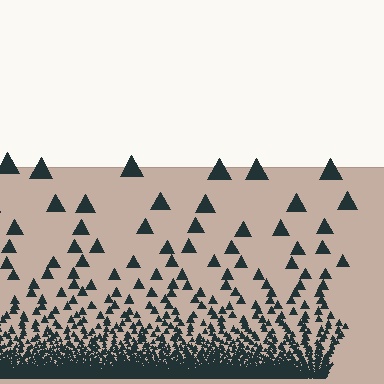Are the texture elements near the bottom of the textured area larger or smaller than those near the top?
Smaller. The gradient is inverted — elements near the bottom are smaller and denser.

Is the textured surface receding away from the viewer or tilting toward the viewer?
The surface appears to tilt toward the viewer. Texture elements get larger and sparser toward the top.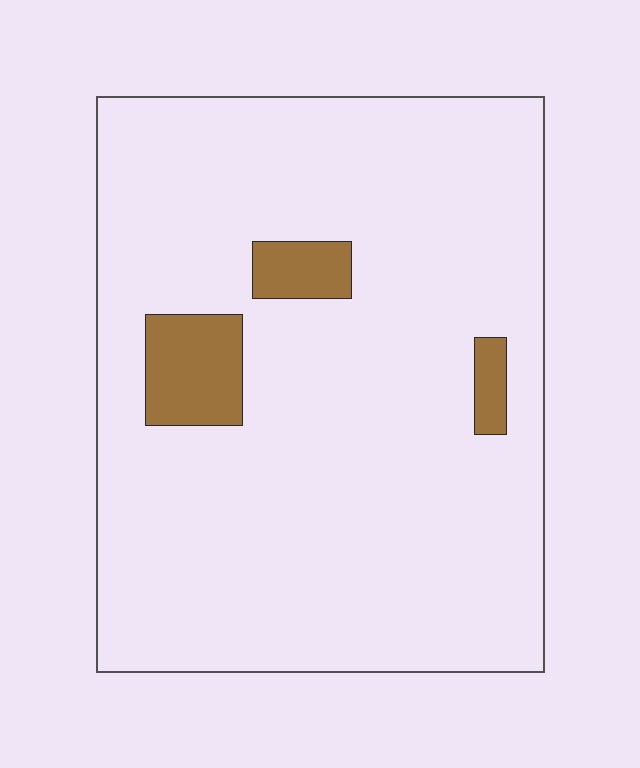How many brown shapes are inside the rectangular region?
3.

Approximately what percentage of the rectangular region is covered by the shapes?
Approximately 10%.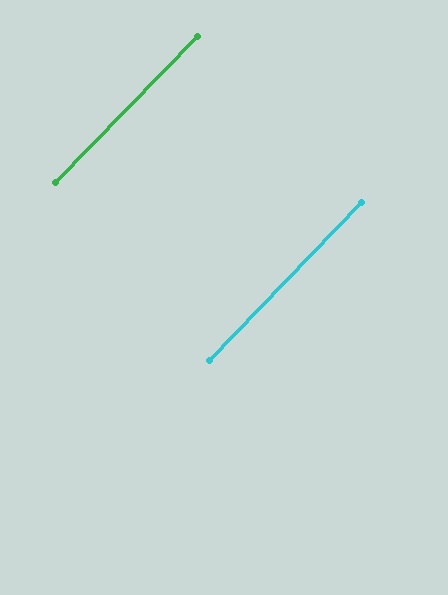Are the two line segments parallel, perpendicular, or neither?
Parallel — their directions differ by only 0.2°.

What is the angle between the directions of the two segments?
Approximately 0 degrees.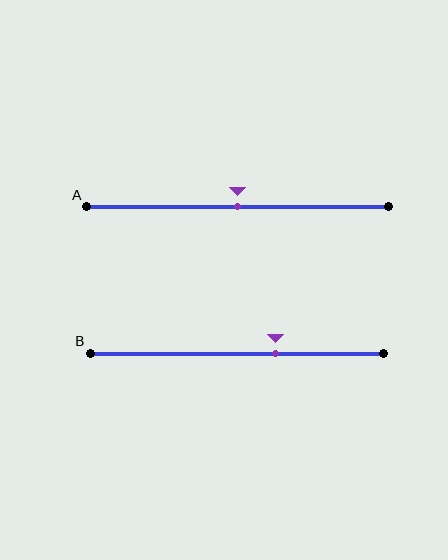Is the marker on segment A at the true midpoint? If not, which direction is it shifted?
Yes, the marker on segment A is at the true midpoint.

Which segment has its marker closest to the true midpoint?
Segment A has its marker closest to the true midpoint.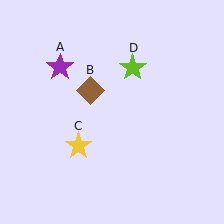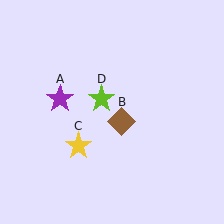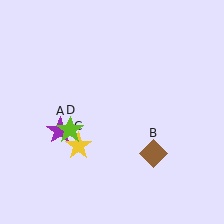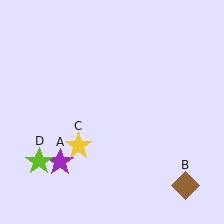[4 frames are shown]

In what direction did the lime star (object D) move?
The lime star (object D) moved down and to the left.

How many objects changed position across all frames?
3 objects changed position: purple star (object A), brown diamond (object B), lime star (object D).